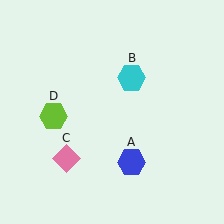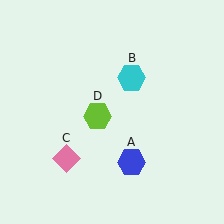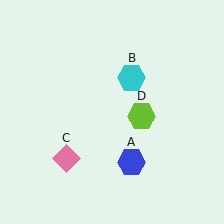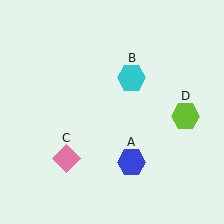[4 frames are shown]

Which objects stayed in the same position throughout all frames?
Blue hexagon (object A) and cyan hexagon (object B) and pink diamond (object C) remained stationary.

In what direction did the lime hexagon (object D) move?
The lime hexagon (object D) moved right.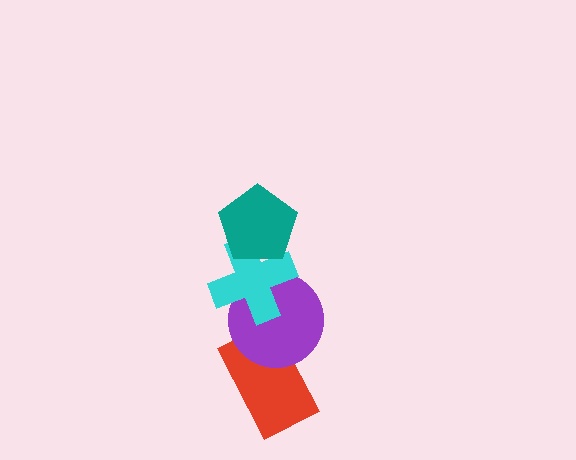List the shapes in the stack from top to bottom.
From top to bottom: the teal pentagon, the cyan cross, the purple circle, the red rectangle.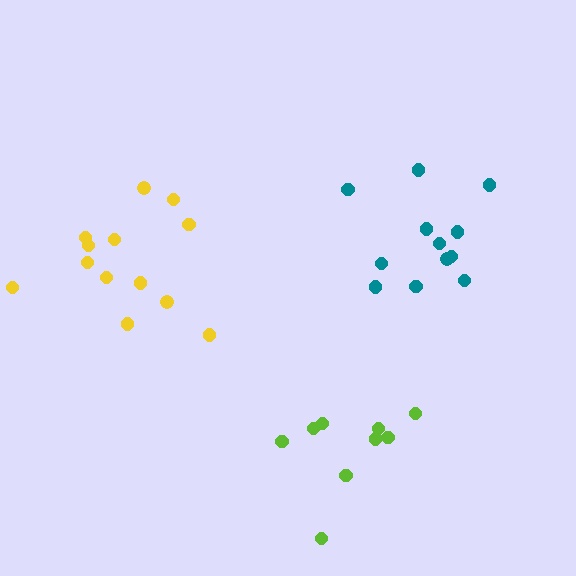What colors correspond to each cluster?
The clusters are colored: teal, yellow, lime.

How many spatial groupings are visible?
There are 3 spatial groupings.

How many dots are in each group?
Group 1: 12 dots, Group 2: 13 dots, Group 3: 9 dots (34 total).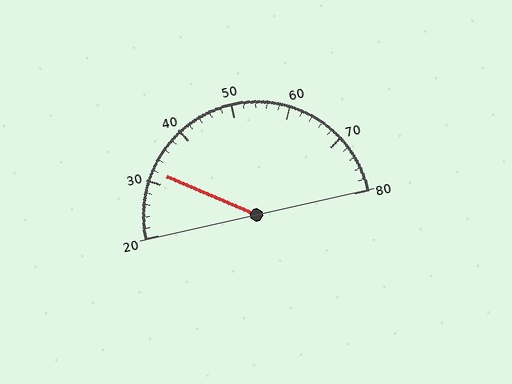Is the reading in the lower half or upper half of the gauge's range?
The reading is in the lower half of the range (20 to 80).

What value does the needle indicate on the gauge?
The needle indicates approximately 32.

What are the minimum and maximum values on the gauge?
The gauge ranges from 20 to 80.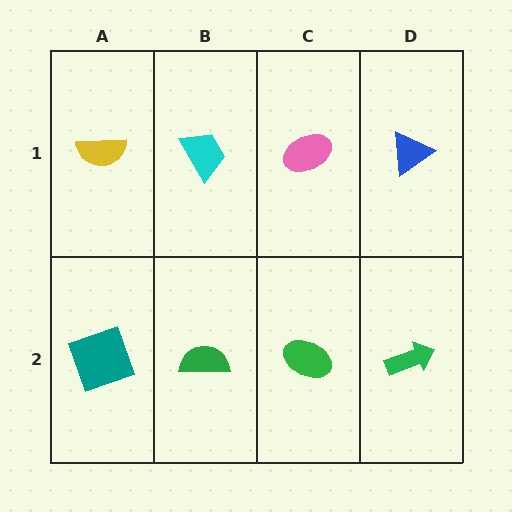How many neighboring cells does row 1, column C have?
3.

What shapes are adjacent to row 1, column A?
A teal square (row 2, column A), a cyan trapezoid (row 1, column B).